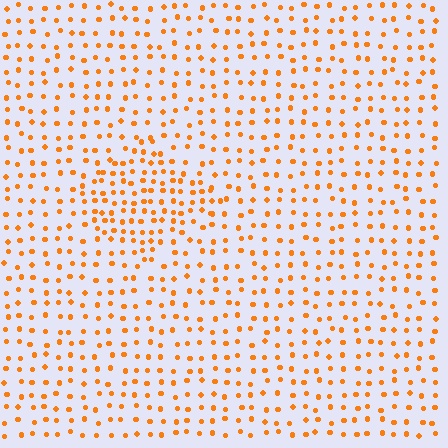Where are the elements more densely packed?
The elements are more densely packed inside the diamond boundary.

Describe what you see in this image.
The image contains small orange elements arranged at two different densities. A diamond-shaped region is visible where the elements are more densely packed than the surrounding area.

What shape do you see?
I see a diamond.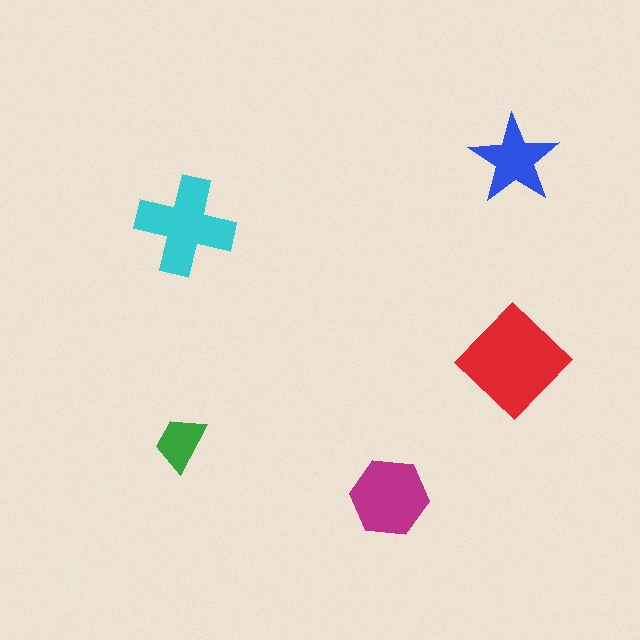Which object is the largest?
The red diamond.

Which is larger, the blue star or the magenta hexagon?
The magenta hexagon.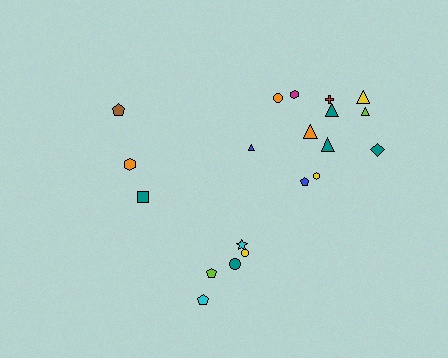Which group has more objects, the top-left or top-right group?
The top-right group.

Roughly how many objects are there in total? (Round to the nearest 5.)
Roughly 20 objects in total.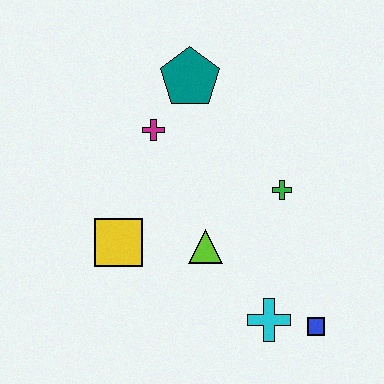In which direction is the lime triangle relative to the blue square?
The lime triangle is to the left of the blue square.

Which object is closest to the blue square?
The cyan cross is closest to the blue square.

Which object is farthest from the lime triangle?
The teal pentagon is farthest from the lime triangle.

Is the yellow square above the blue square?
Yes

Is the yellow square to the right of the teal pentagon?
No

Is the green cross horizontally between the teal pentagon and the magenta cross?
No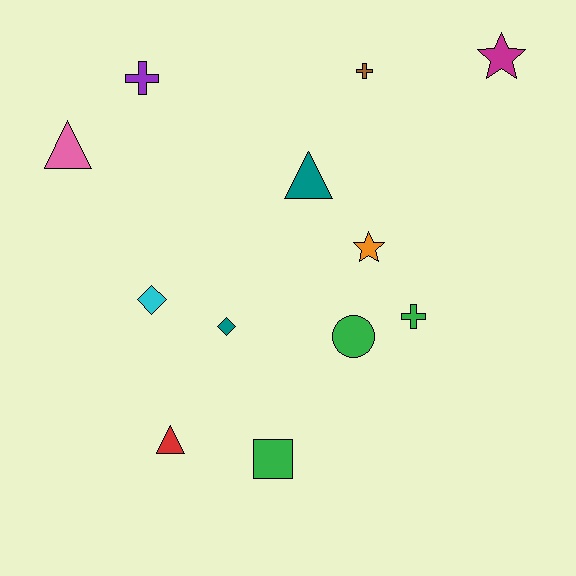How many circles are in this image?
There is 1 circle.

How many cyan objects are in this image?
There is 1 cyan object.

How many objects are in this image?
There are 12 objects.